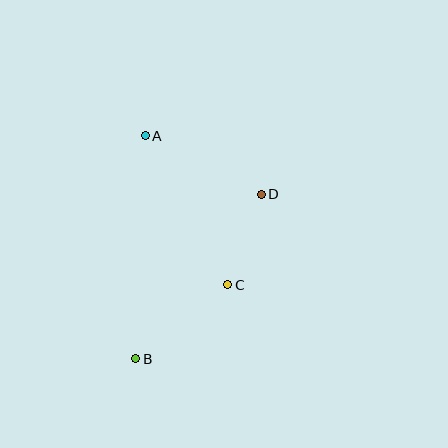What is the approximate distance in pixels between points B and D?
The distance between B and D is approximately 207 pixels.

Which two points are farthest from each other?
Points A and B are farthest from each other.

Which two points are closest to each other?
Points C and D are closest to each other.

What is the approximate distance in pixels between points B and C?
The distance between B and C is approximately 118 pixels.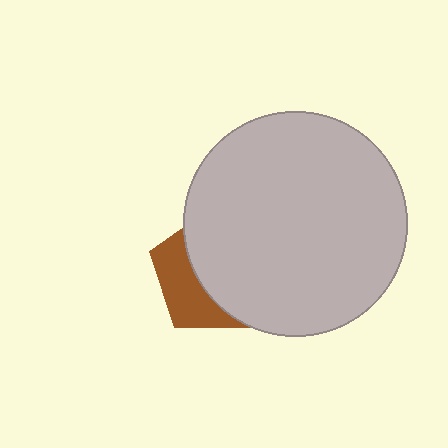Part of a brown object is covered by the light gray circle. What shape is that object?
It is a pentagon.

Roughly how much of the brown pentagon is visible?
A small part of it is visible (roughly 36%).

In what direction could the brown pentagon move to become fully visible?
The brown pentagon could move left. That would shift it out from behind the light gray circle entirely.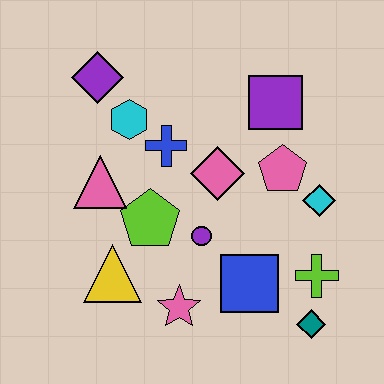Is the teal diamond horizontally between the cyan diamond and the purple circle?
Yes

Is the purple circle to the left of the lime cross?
Yes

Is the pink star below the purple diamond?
Yes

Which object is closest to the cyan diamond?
The pink pentagon is closest to the cyan diamond.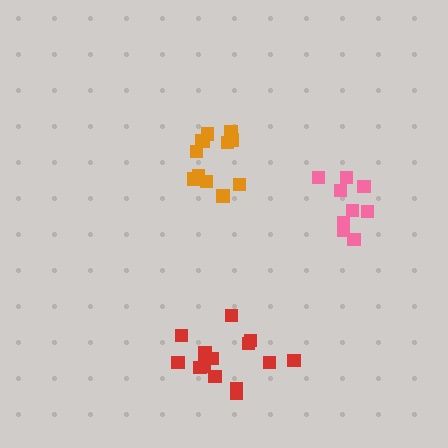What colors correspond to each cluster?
The clusters are colored: red, orange, pink.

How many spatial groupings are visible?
There are 3 spatial groupings.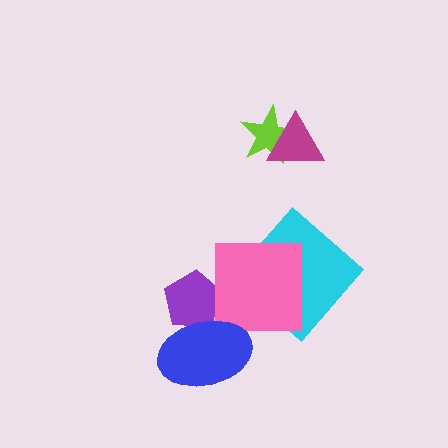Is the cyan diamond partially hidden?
Yes, it is partially covered by another shape.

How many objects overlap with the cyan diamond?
1 object overlaps with the cyan diamond.